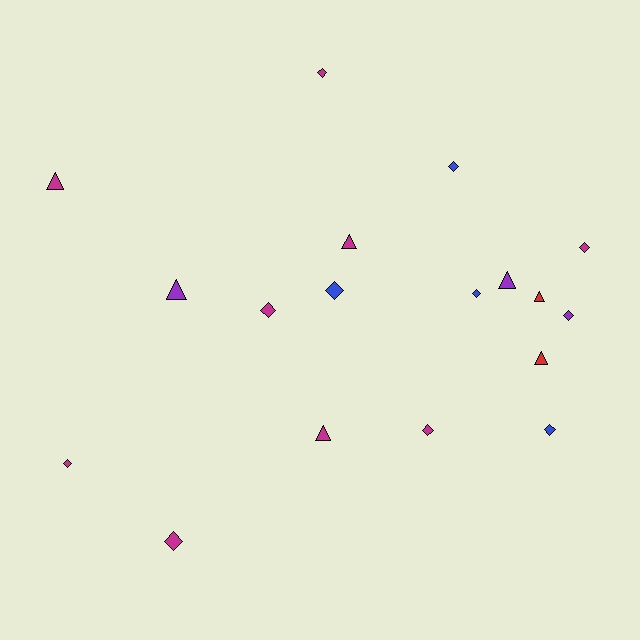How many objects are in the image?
There are 18 objects.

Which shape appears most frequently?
Diamond, with 11 objects.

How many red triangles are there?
There are 2 red triangles.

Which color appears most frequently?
Magenta, with 9 objects.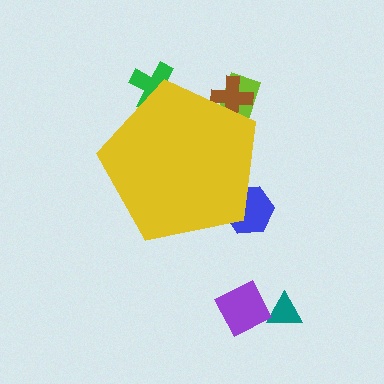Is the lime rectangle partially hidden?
Yes, the lime rectangle is partially hidden behind the yellow pentagon.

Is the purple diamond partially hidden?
No, the purple diamond is fully visible.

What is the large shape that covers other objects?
A yellow pentagon.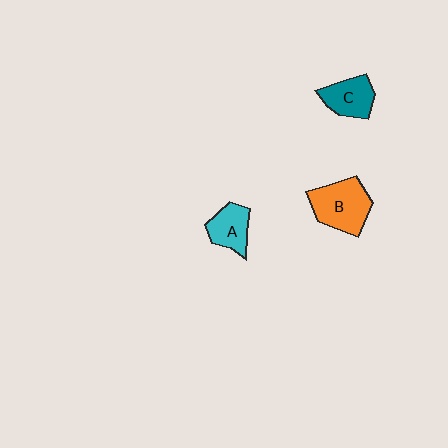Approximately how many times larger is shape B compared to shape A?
Approximately 1.6 times.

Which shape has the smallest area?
Shape A (cyan).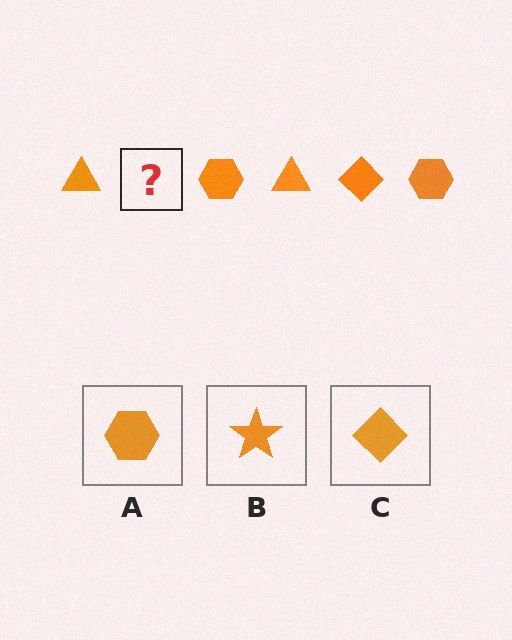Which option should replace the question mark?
Option C.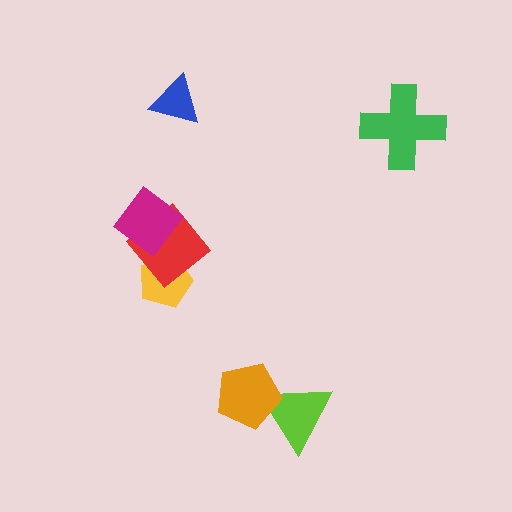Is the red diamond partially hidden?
Yes, it is partially covered by another shape.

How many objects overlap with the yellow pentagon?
1 object overlaps with the yellow pentagon.